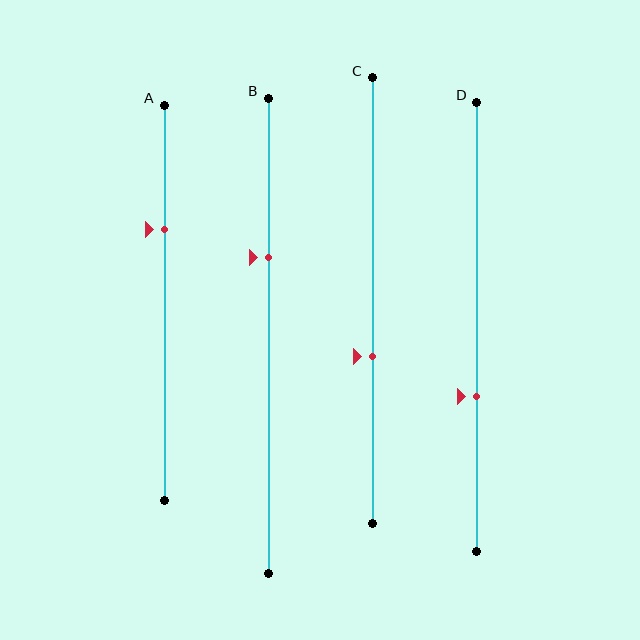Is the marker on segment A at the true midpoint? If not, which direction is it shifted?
No, the marker on segment A is shifted upward by about 19% of the segment length.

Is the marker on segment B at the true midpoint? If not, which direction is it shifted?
No, the marker on segment B is shifted upward by about 17% of the segment length.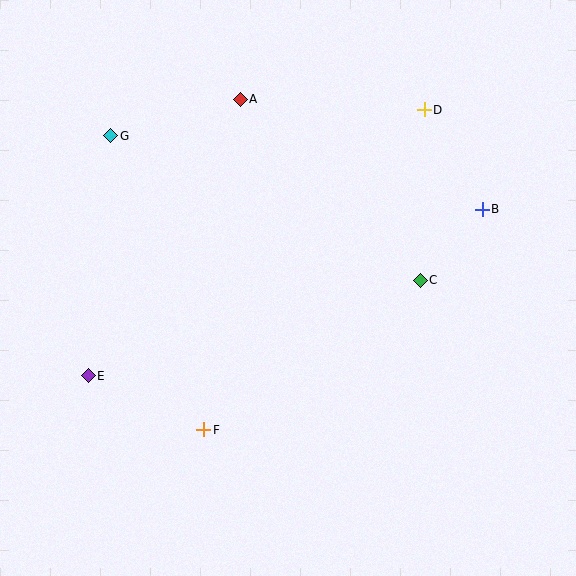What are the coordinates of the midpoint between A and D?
The midpoint between A and D is at (332, 104).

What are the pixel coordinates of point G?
Point G is at (111, 136).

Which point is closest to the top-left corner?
Point G is closest to the top-left corner.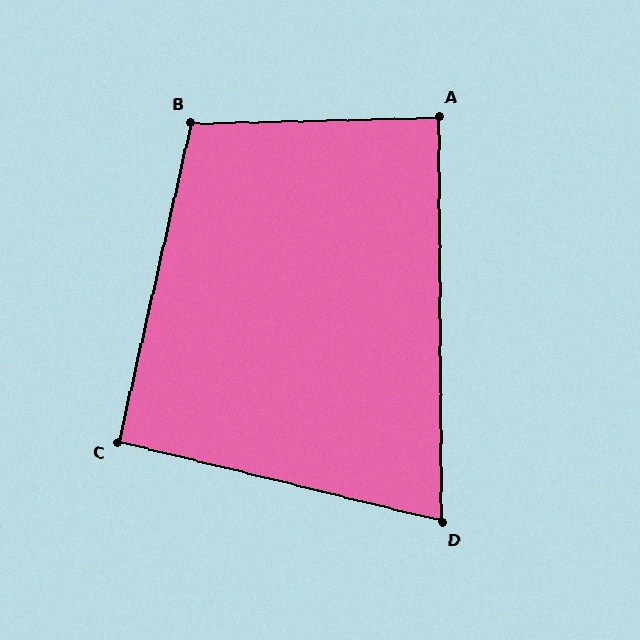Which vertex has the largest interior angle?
B, at approximately 104 degrees.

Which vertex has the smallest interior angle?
D, at approximately 76 degrees.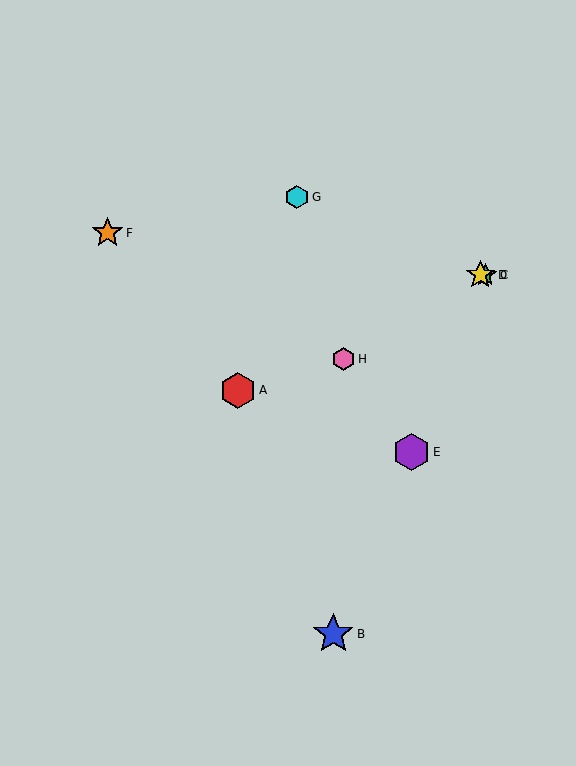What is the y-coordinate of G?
Object G is at y≈197.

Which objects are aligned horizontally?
Objects C, D are aligned horizontally.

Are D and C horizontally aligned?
Yes, both are at y≈275.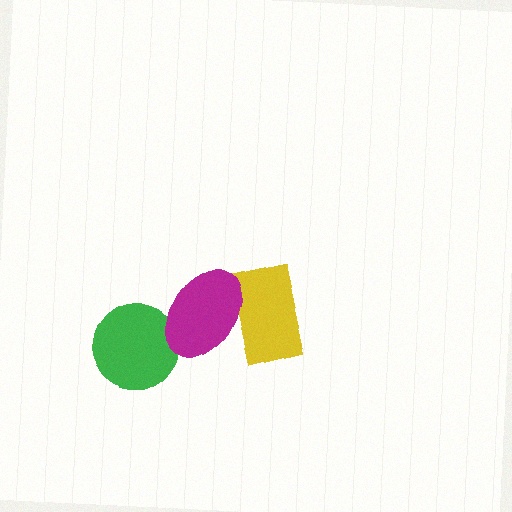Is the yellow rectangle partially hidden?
Yes, it is partially covered by another shape.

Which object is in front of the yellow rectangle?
The magenta ellipse is in front of the yellow rectangle.